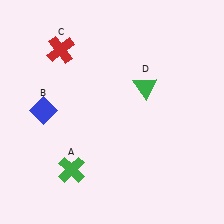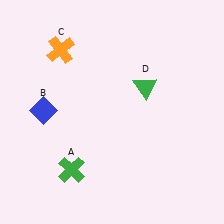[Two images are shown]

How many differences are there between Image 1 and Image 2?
There is 1 difference between the two images.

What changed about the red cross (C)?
In Image 1, C is red. In Image 2, it changed to orange.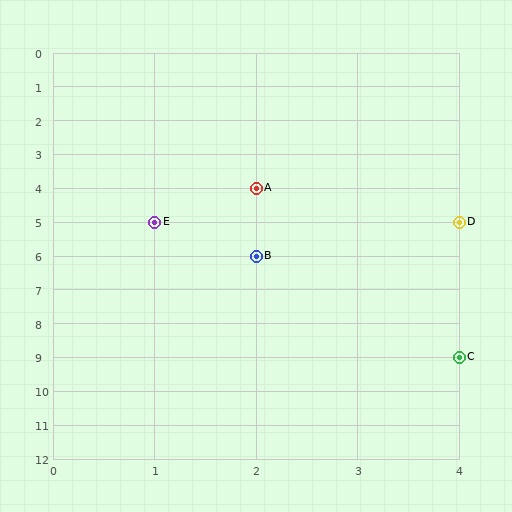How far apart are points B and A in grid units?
Points B and A are 2 rows apart.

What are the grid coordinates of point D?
Point D is at grid coordinates (4, 5).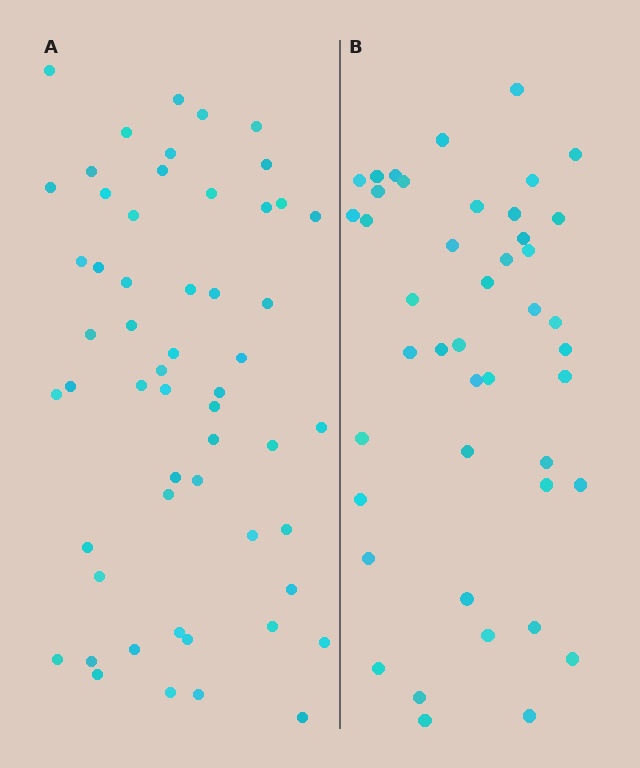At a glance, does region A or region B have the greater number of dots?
Region A (the left region) has more dots.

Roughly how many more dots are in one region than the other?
Region A has roughly 12 or so more dots than region B.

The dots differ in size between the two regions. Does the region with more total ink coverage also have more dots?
No. Region B has more total ink coverage because its dots are larger, but region A actually contains more individual dots. Total area can be misleading — the number of items is what matters here.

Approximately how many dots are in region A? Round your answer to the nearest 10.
About 60 dots. (The exact count is 55, which rounds to 60.)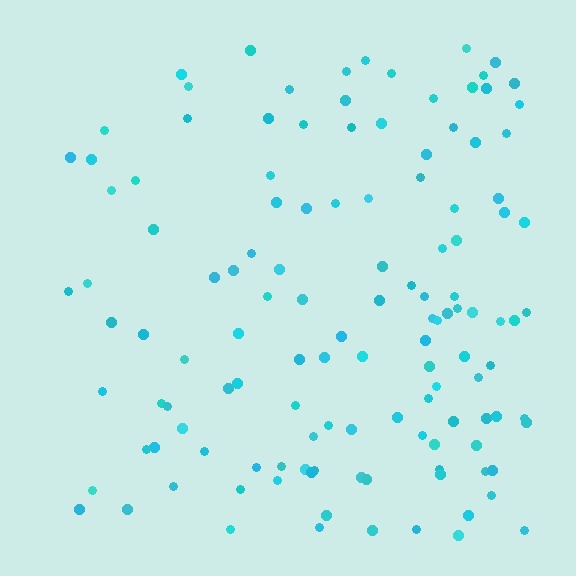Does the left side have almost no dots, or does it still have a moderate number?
Still a moderate number, just noticeably fewer than the right.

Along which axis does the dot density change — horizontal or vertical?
Horizontal.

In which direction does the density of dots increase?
From left to right, with the right side densest.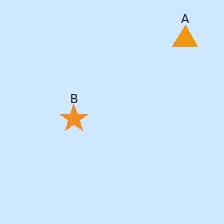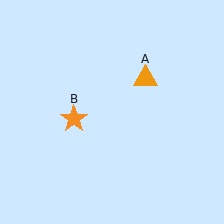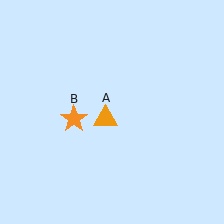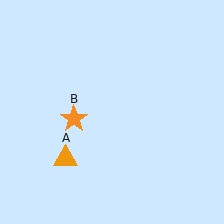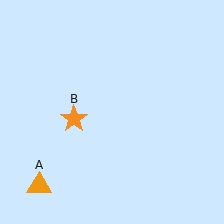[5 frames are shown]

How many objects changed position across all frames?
1 object changed position: orange triangle (object A).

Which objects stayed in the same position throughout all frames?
Orange star (object B) remained stationary.